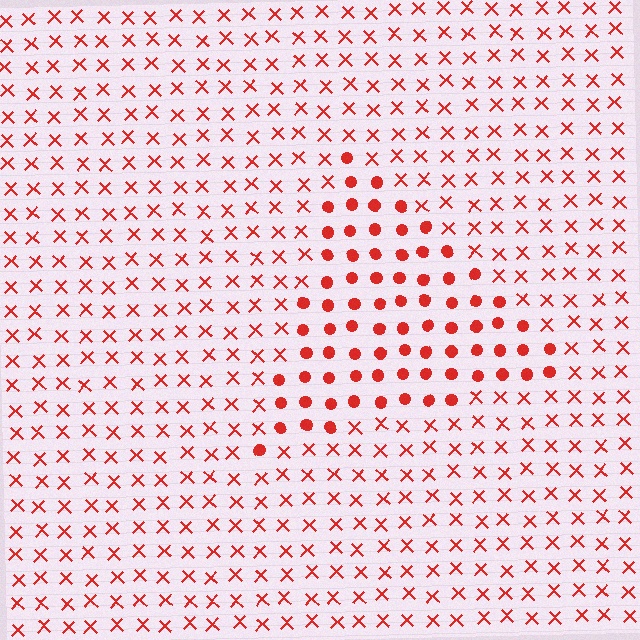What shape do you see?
I see a triangle.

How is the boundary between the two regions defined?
The boundary is defined by a change in element shape: circles inside vs. X marks outside. All elements share the same color and spacing.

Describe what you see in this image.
The image is filled with small red elements arranged in a uniform grid. A triangle-shaped region contains circles, while the surrounding area contains X marks. The boundary is defined purely by the change in element shape.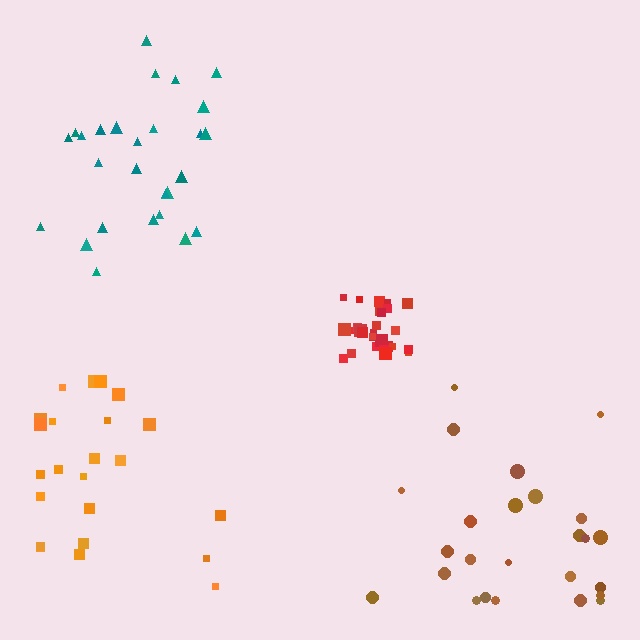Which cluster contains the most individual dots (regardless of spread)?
Red (30).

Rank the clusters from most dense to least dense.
red, teal, brown, orange.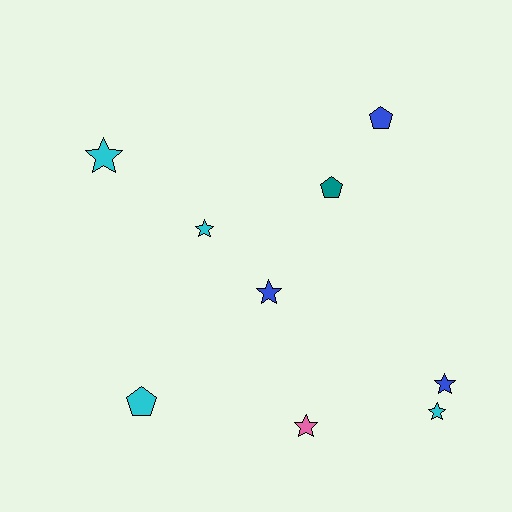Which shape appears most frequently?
Star, with 6 objects.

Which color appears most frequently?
Cyan, with 4 objects.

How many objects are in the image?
There are 9 objects.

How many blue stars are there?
There are 2 blue stars.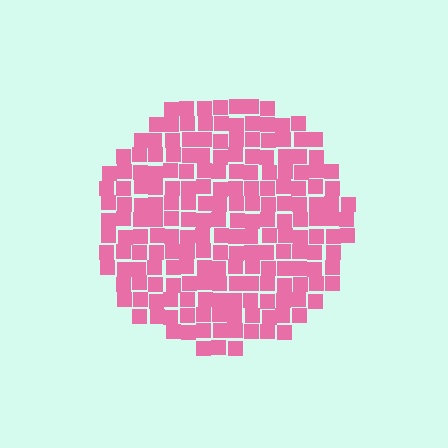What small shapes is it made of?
It is made of small squares.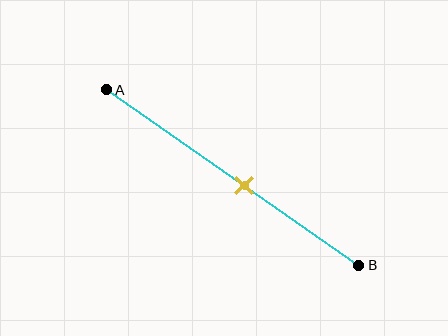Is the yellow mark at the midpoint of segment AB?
No, the mark is at about 55% from A, not at the 50% midpoint.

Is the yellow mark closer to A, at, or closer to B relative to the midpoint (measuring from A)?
The yellow mark is closer to point B than the midpoint of segment AB.